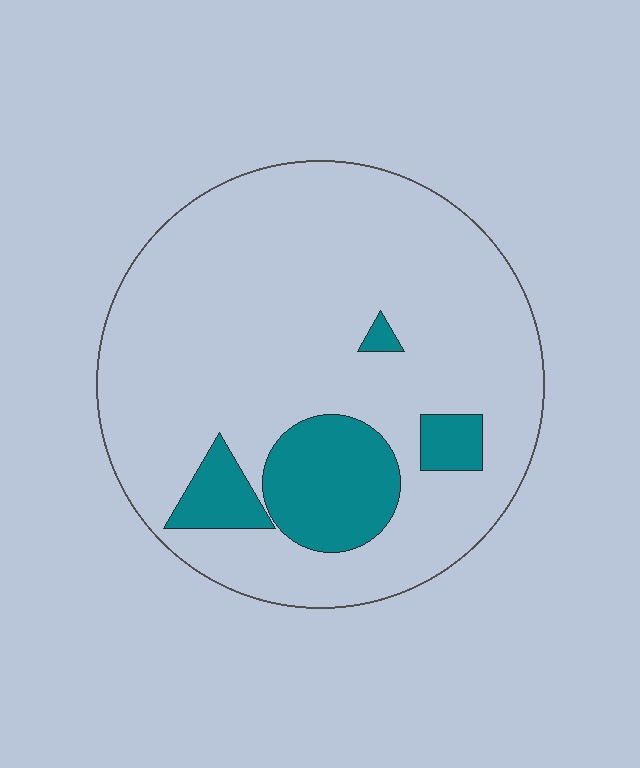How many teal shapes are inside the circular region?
4.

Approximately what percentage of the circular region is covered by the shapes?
Approximately 15%.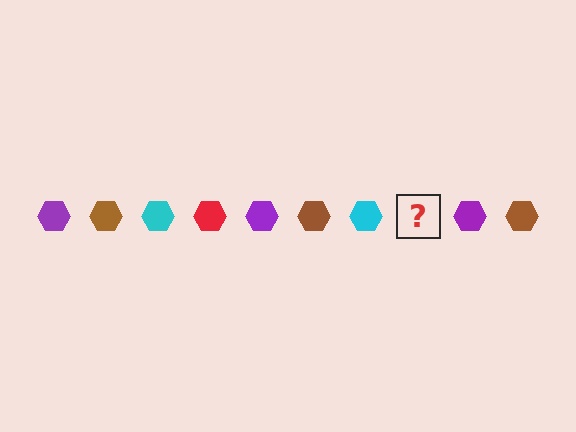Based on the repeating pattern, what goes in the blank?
The blank should be a red hexagon.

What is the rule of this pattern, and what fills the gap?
The rule is that the pattern cycles through purple, brown, cyan, red hexagons. The gap should be filled with a red hexagon.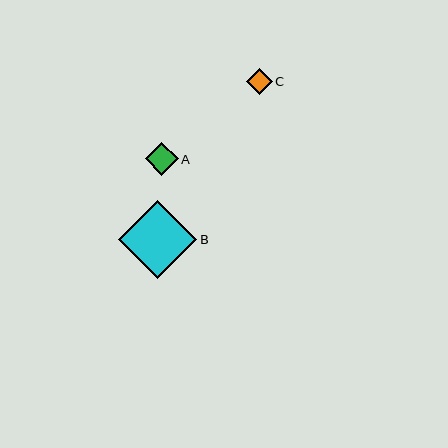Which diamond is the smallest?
Diamond C is the smallest with a size of approximately 26 pixels.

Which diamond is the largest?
Diamond B is the largest with a size of approximately 78 pixels.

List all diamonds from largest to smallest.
From largest to smallest: B, A, C.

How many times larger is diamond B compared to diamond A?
Diamond B is approximately 2.4 times the size of diamond A.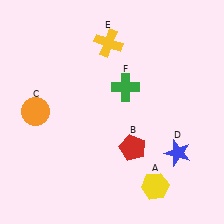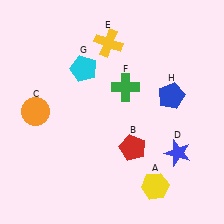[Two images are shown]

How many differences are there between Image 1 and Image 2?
There are 2 differences between the two images.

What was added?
A cyan pentagon (G), a blue pentagon (H) were added in Image 2.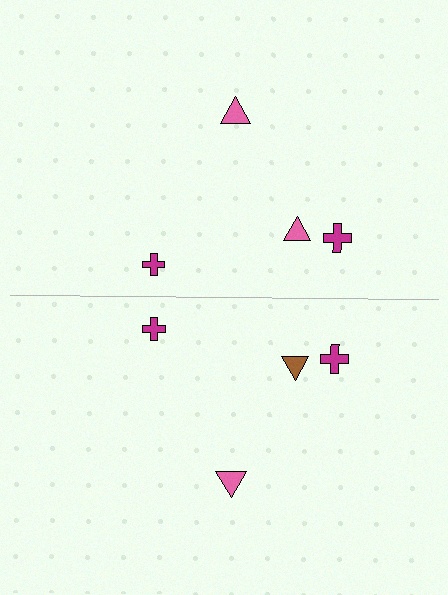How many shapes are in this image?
There are 8 shapes in this image.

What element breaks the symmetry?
The brown triangle on the bottom side breaks the symmetry — its mirror counterpart is pink.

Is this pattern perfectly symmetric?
No, the pattern is not perfectly symmetric. The brown triangle on the bottom side breaks the symmetry — its mirror counterpart is pink.